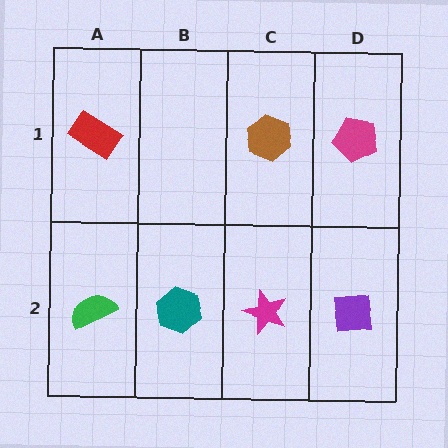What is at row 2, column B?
A teal hexagon.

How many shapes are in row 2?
4 shapes.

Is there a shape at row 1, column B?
No, that cell is empty.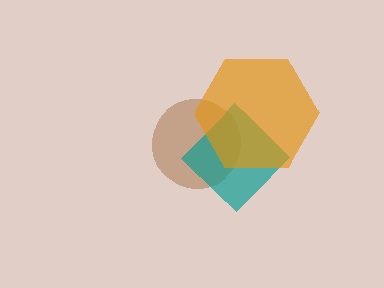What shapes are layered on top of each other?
The layered shapes are: a brown circle, a teal diamond, an orange hexagon.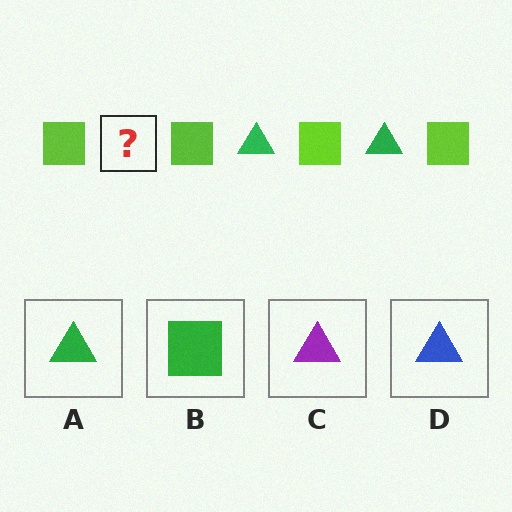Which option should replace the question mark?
Option A.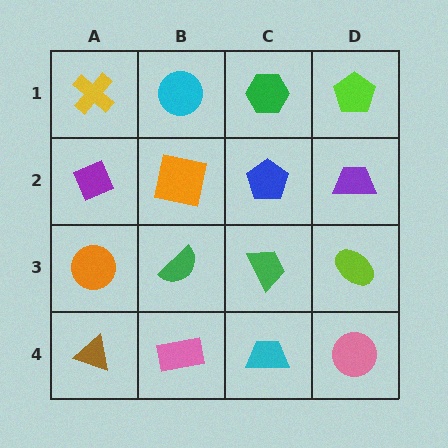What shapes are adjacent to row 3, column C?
A blue pentagon (row 2, column C), a cyan trapezoid (row 4, column C), a green semicircle (row 3, column B), a lime ellipse (row 3, column D).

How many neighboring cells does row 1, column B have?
3.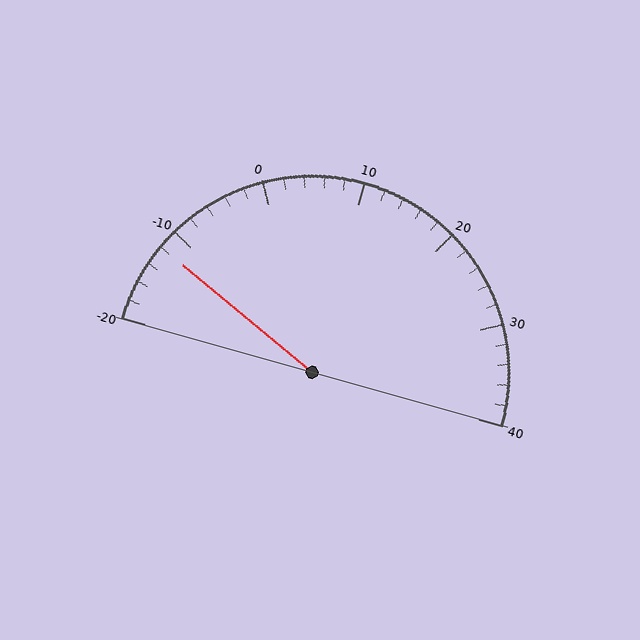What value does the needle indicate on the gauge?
The needle indicates approximately -12.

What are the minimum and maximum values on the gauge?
The gauge ranges from -20 to 40.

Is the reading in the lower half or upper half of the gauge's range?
The reading is in the lower half of the range (-20 to 40).